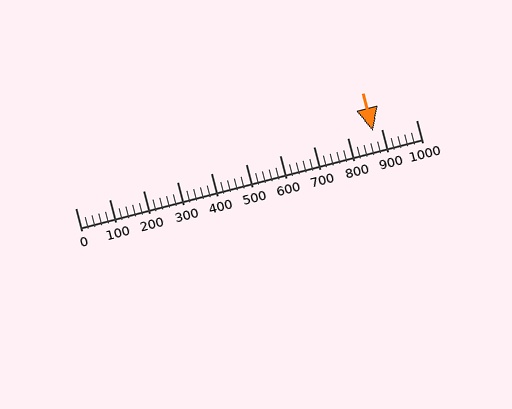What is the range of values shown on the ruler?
The ruler shows values from 0 to 1000.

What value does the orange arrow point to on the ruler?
The orange arrow points to approximately 873.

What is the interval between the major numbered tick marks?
The major tick marks are spaced 100 units apart.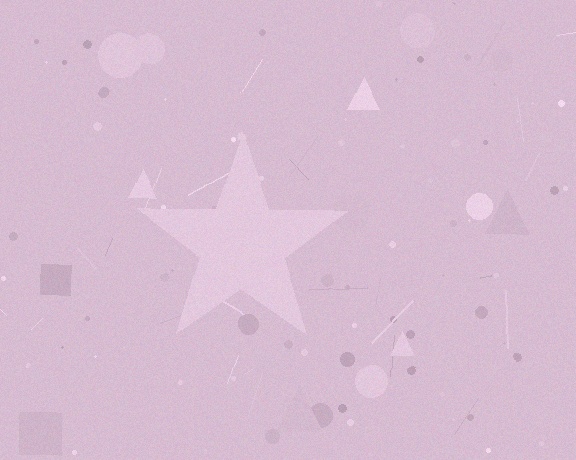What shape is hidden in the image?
A star is hidden in the image.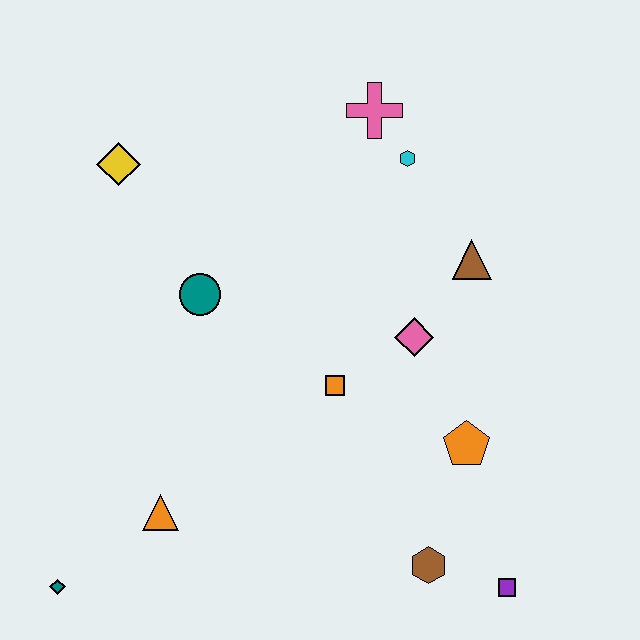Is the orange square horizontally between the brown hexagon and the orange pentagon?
No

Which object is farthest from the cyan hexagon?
The teal diamond is farthest from the cyan hexagon.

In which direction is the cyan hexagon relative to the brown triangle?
The cyan hexagon is above the brown triangle.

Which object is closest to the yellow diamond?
The teal circle is closest to the yellow diamond.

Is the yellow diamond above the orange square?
Yes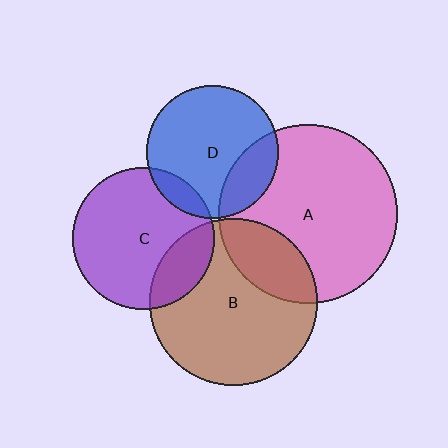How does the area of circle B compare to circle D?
Approximately 1.6 times.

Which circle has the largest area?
Circle A (pink).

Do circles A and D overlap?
Yes.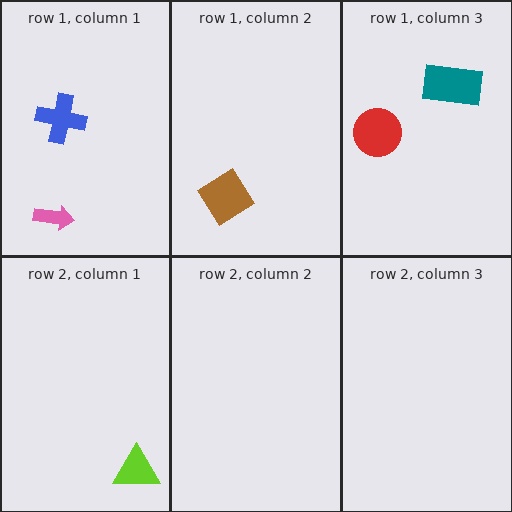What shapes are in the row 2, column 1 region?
The lime triangle.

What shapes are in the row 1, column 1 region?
The pink arrow, the blue cross.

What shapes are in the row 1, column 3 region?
The teal rectangle, the red circle.